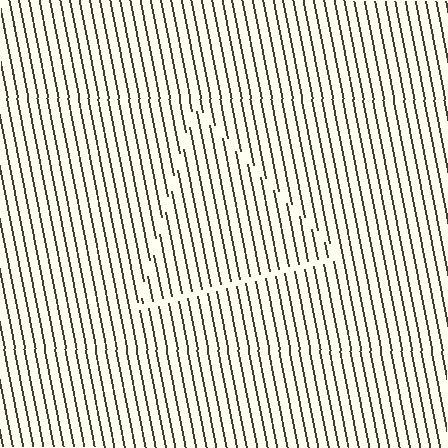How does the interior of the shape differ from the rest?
The interior of the shape contains the same grating, shifted by half a period — the contour is defined by the phase discontinuity where line-ends from the inner and outer gratings abut.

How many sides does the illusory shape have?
3 sides — the line-ends trace a triangle.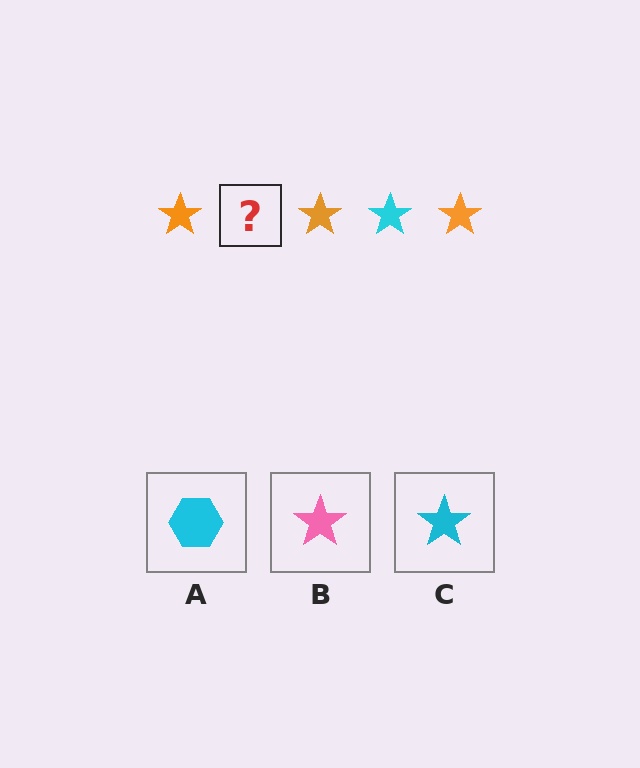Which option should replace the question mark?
Option C.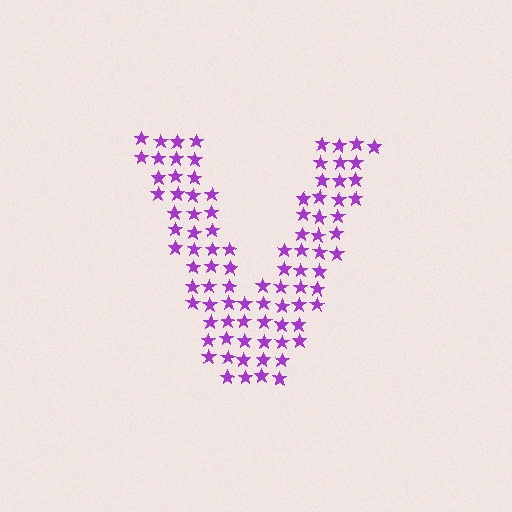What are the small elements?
The small elements are stars.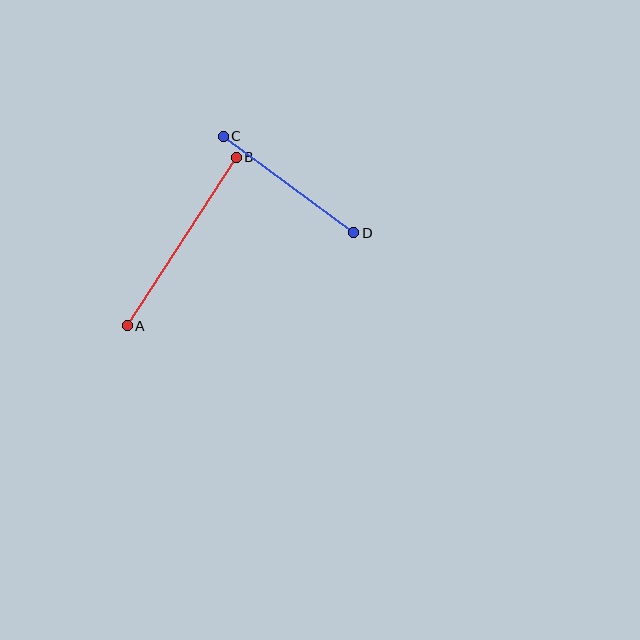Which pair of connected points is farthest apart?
Points A and B are farthest apart.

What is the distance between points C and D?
The distance is approximately 163 pixels.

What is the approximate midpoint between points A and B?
The midpoint is at approximately (182, 242) pixels.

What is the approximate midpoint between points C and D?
The midpoint is at approximately (289, 184) pixels.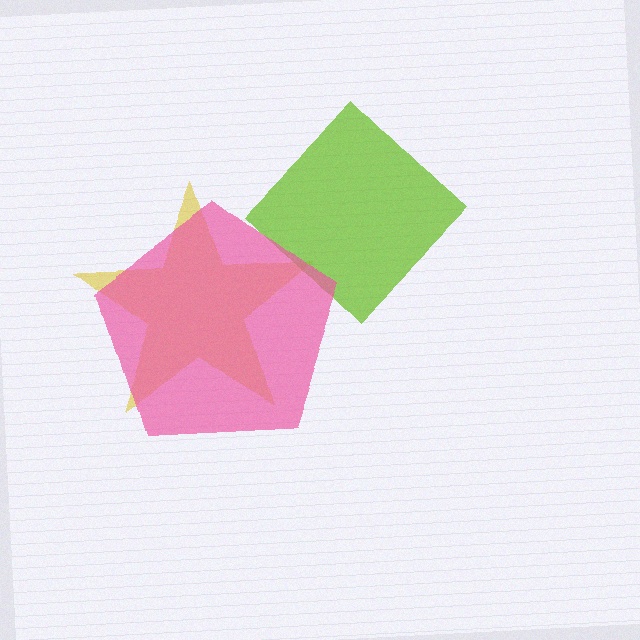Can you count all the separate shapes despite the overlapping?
Yes, there are 3 separate shapes.